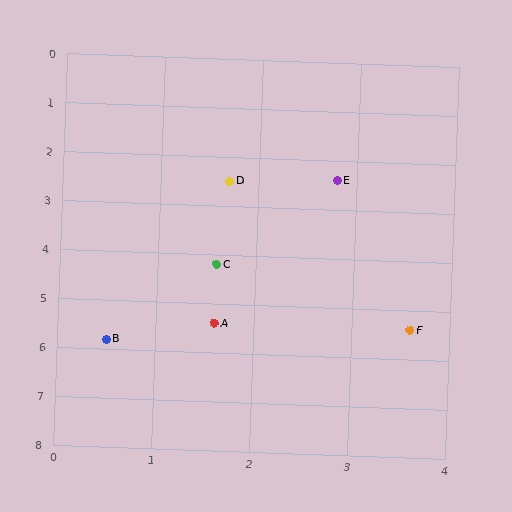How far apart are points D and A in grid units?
Points D and A are about 2.9 grid units apart.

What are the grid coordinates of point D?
Point D is at approximately (1.7, 2.5).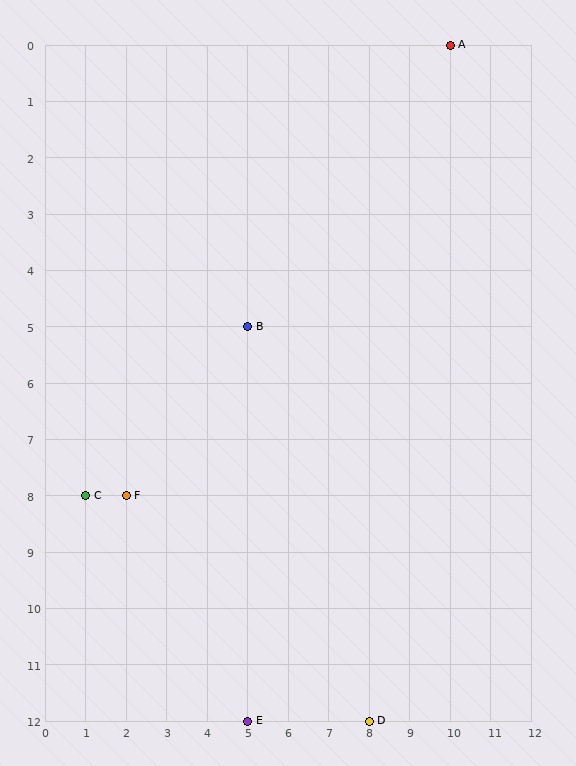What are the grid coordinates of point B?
Point B is at grid coordinates (5, 5).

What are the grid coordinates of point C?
Point C is at grid coordinates (1, 8).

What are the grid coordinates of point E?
Point E is at grid coordinates (5, 12).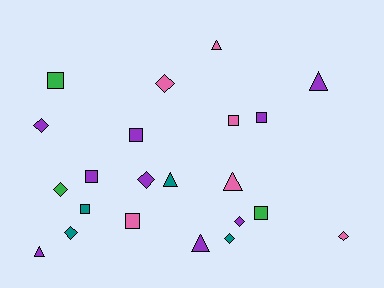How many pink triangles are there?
There are 2 pink triangles.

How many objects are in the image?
There are 22 objects.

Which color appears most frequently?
Purple, with 9 objects.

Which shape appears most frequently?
Square, with 8 objects.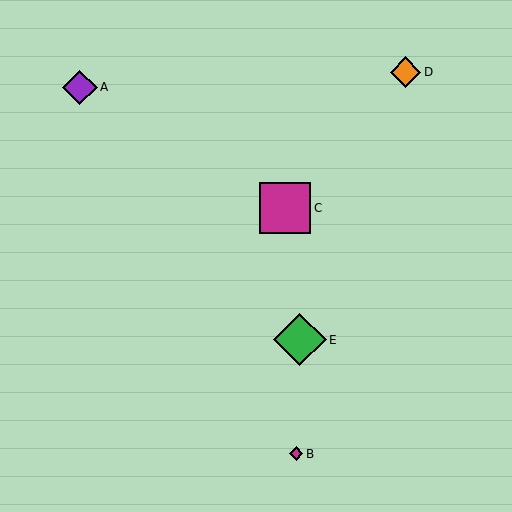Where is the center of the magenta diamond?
The center of the magenta diamond is at (296, 454).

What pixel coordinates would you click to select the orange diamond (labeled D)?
Click at (406, 72) to select the orange diamond D.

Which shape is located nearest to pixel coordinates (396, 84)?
The orange diamond (labeled D) at (406, 72) is nearest to that location.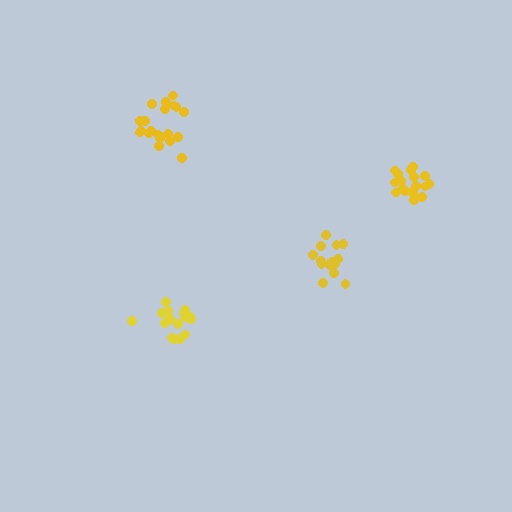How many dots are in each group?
Group 1: 16 dots, Group 2: 19 dots, Group 3: 14 dots, Group 4: 20 dots (69 total).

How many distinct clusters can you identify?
There are 4 distinct clusters.